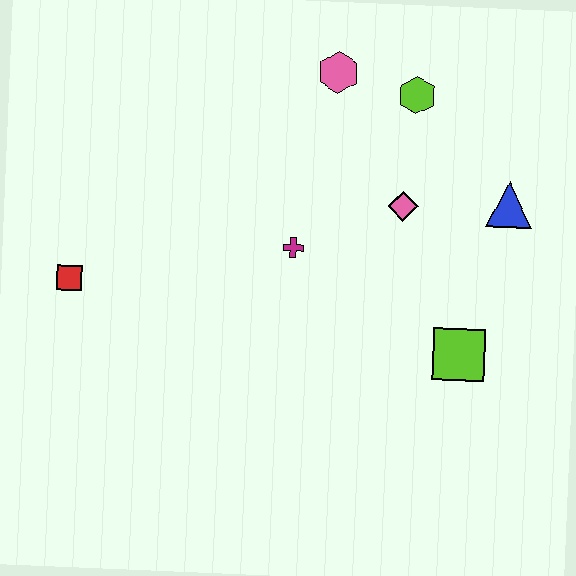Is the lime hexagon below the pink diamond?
No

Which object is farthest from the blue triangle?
The red square is farthest from the blue triangle.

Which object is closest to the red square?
The magenta cross is closest to the red square.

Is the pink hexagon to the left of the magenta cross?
No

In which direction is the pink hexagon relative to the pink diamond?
The pink hexagon is above the pink diamond.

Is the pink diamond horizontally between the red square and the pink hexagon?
No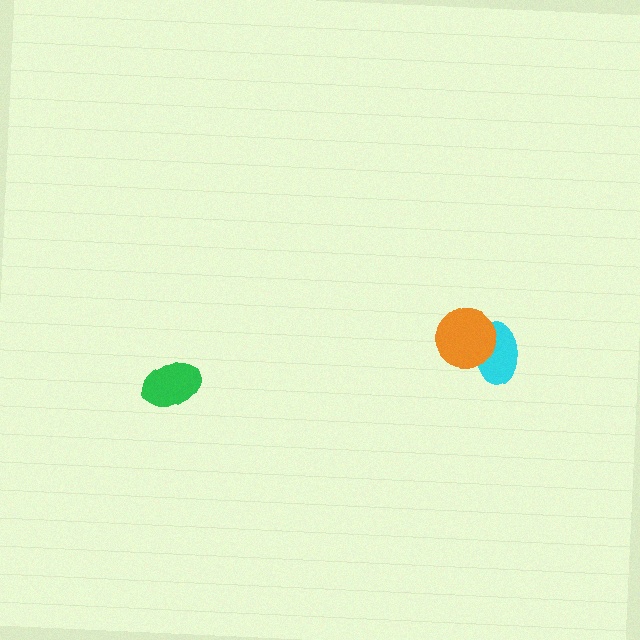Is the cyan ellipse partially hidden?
Yes, it is partially covered by another shape.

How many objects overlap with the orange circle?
1 object overlaps with the orange circle.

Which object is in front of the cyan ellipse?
The orange circle is in front of the cyan ellipse.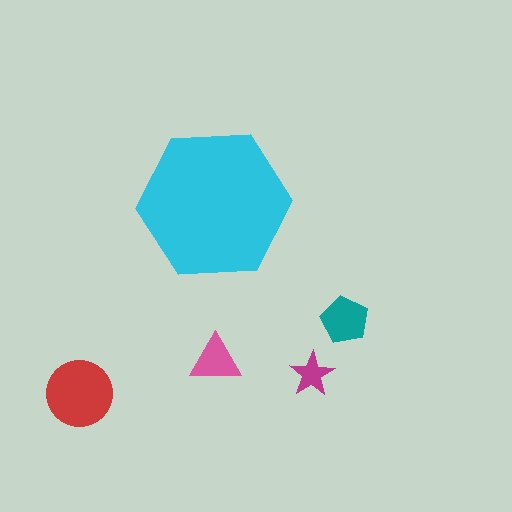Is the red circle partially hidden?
No, the red circle is fully visible.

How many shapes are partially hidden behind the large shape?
0 shapes are partially hidden.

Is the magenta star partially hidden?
No, the magenta star is fully visible.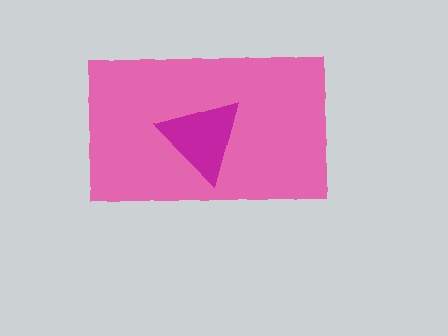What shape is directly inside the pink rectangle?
The magenta triangle.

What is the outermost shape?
The pink rectangle.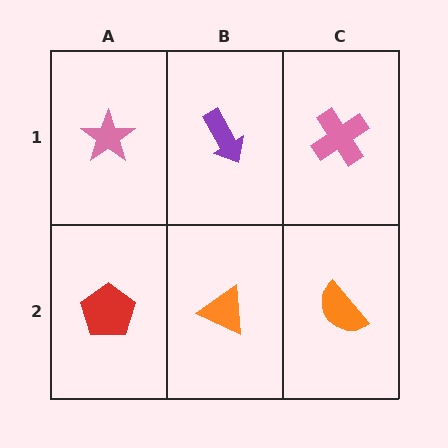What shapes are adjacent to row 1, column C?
An orange semicircle (row 2, column C), a purple arrow (row 1, column B).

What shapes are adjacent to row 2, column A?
A pink star (row 1, column A), an orange triangle (row 2, column B).